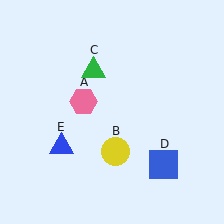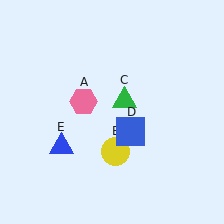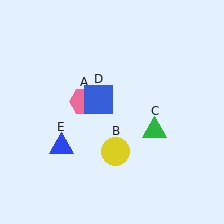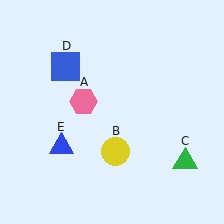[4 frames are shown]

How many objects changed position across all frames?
2 objects changed position: green triangle (object C), blue square (object D).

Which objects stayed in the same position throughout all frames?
Pink hexagon (object A) and yellow circle (object B) and blue triangle (object E) remained stationary.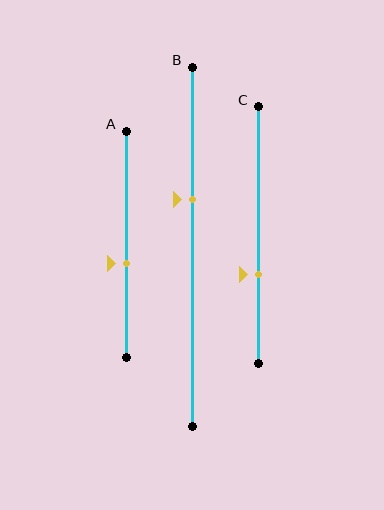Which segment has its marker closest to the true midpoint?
Segment A has its marker closest to the true midpoint.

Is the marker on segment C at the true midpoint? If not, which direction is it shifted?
No, the marker on segment C is shifted downward by about 16% of the segment length.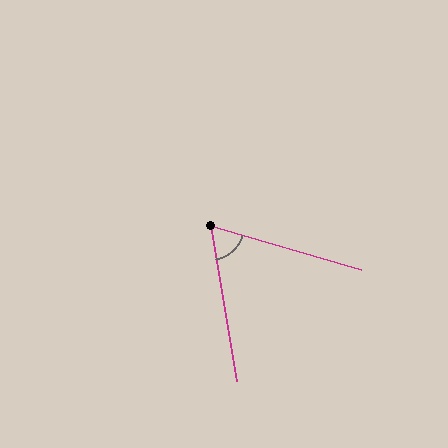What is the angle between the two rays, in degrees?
Approximately 64 degrees.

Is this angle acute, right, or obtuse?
It is acute.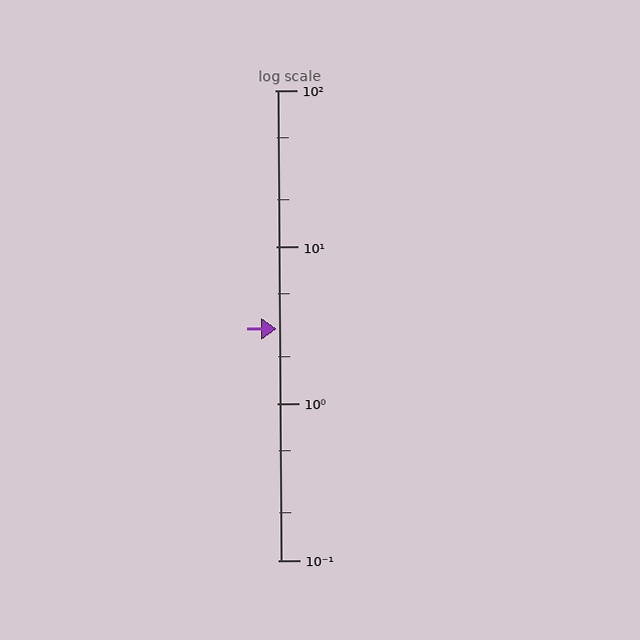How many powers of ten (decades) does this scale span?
The scale spans 3 decades, from 0.1 to 100.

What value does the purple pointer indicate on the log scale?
The pointer indicates approximately 3.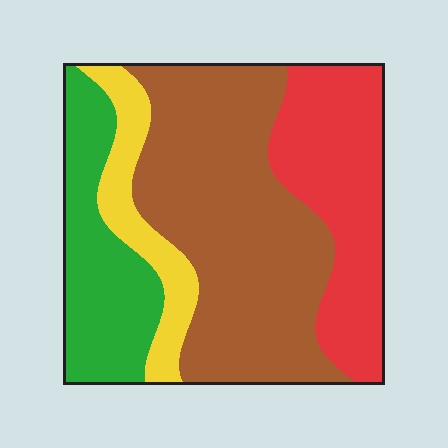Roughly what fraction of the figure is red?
Red covers roughly 25% of the figure.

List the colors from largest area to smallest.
From largest to smallest: brown, red, green, yellow.